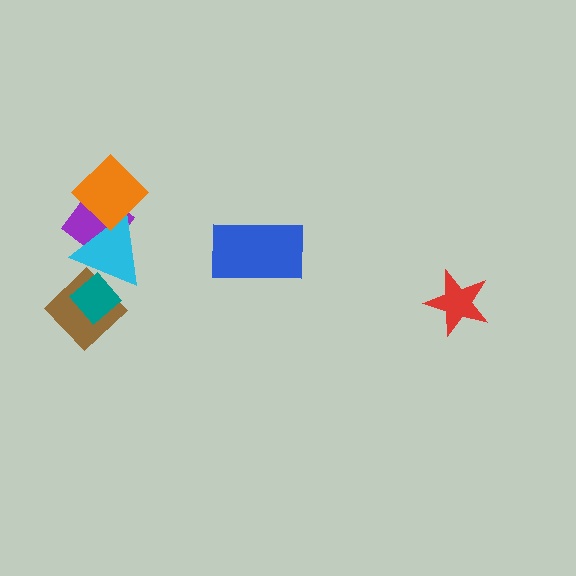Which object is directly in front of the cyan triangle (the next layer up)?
The orange diamond is directly in front of the cyan triangle.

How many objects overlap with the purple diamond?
2 objects overlap with the purple diamond.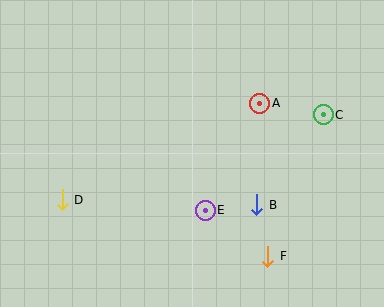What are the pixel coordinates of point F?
Point F is at (268, 256).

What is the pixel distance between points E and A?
The distance between E and A is 120 pixels.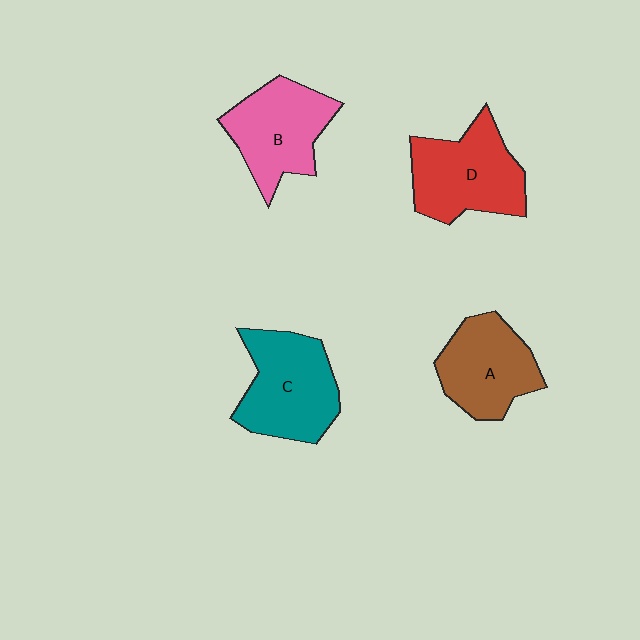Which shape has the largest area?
Shape C (teal).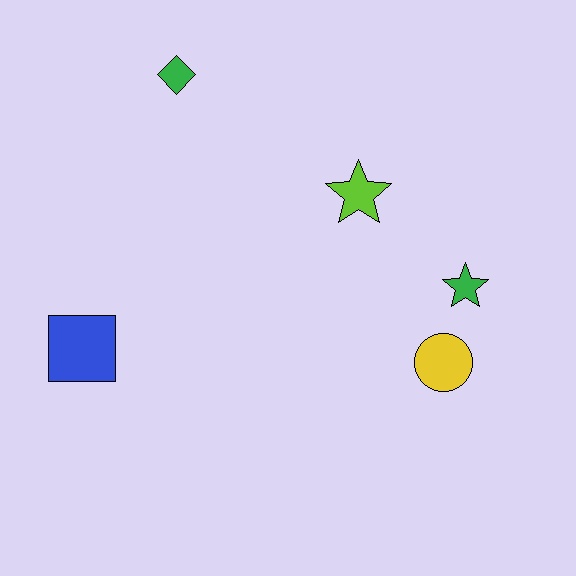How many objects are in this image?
There are 5 objects.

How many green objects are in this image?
There are 2 green objects.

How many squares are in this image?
There is 1 square.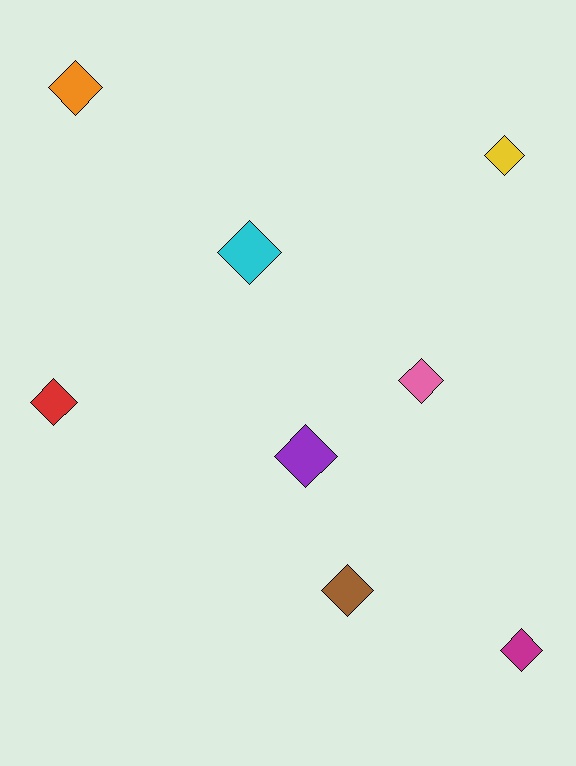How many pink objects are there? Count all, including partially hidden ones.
There is 1 pink object.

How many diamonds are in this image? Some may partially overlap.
There are 8 diamonds.